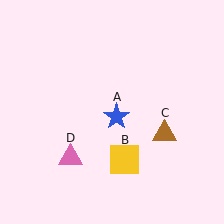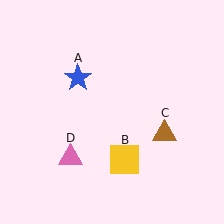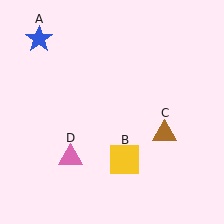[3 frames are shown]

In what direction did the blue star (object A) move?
The blue star (object A) moved up and to the left.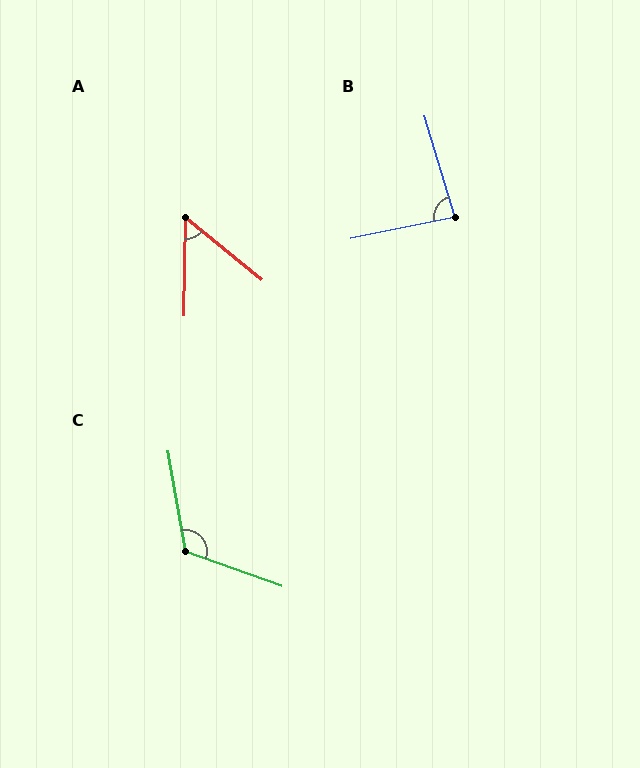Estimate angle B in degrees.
Approximately 85 degrees.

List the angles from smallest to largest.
A (51°), B (85°), C (119°).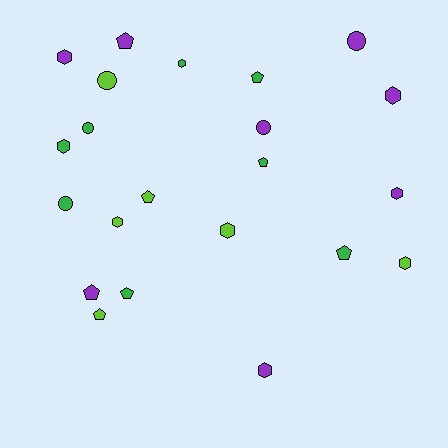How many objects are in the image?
There are 22 objects.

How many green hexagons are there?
There are 2 green hexagons.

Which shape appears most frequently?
Hexagon, with 9 objects.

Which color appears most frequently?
Green, with 8 objects.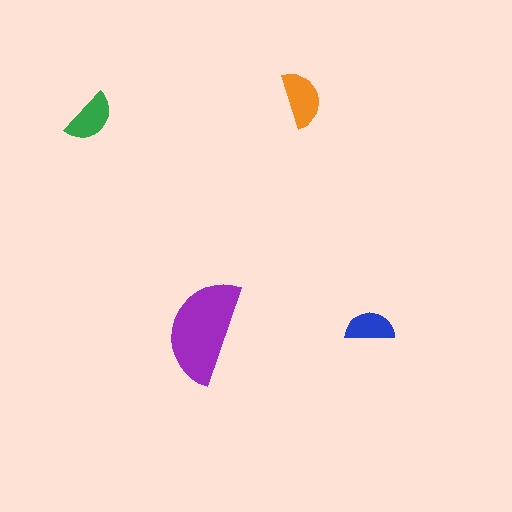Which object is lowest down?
The purple semicircle is bottommost.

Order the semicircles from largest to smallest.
the purple one, the orange one, the green one, the blue one.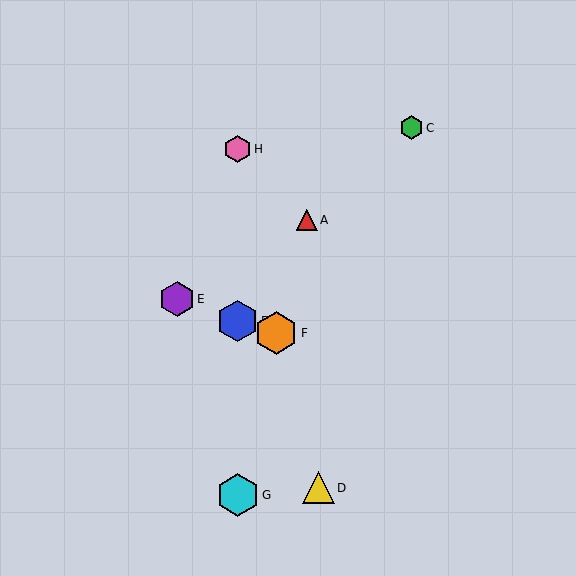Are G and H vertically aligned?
Yes, both are at x≈238.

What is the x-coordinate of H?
Object H is at x≈238.